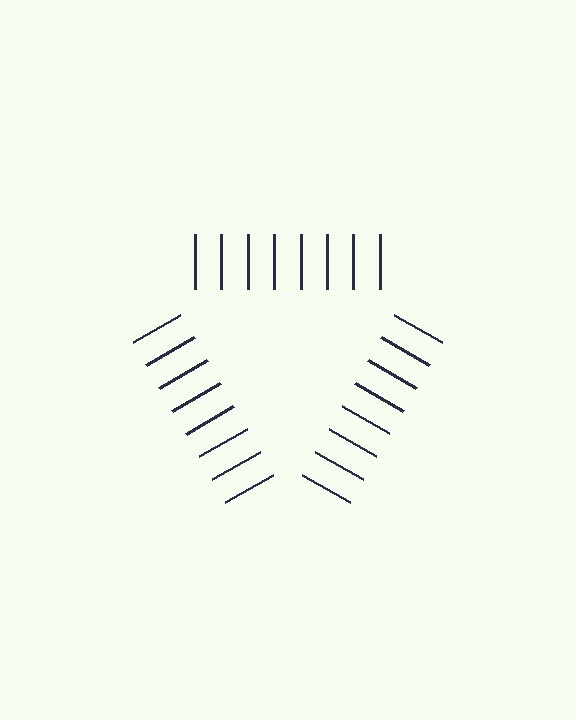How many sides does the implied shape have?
3 sides — the line-ends trace a triangle.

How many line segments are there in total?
24 — 8 along each of the 3 edges.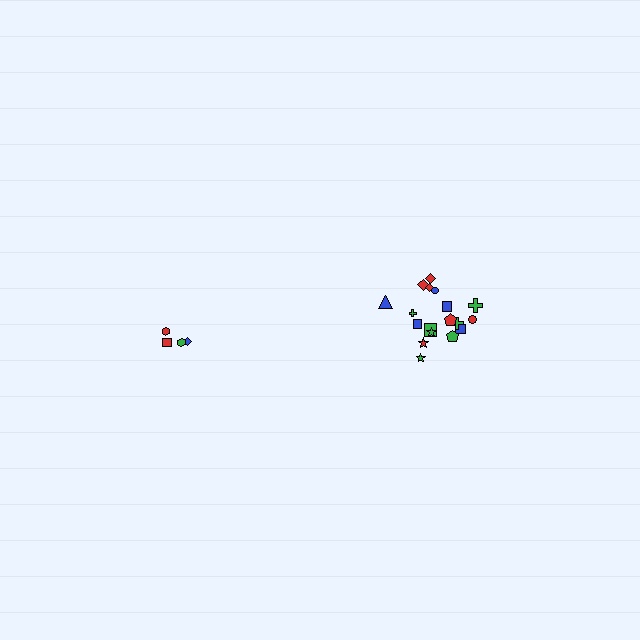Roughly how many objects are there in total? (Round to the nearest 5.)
Roughly 20 objects in total.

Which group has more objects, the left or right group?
The right group.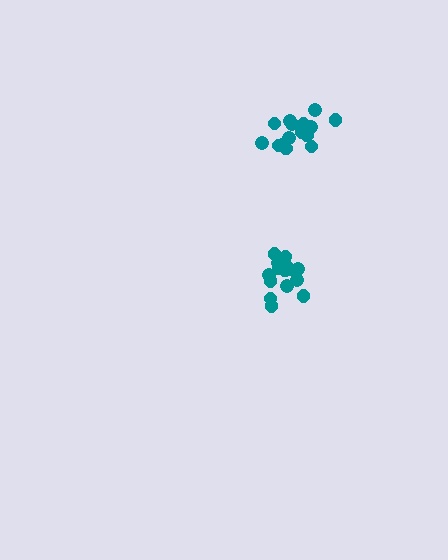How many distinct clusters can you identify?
There are 2 distinct clusters.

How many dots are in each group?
Group 1: 16 dots, Group 2: 15 dots (31 total).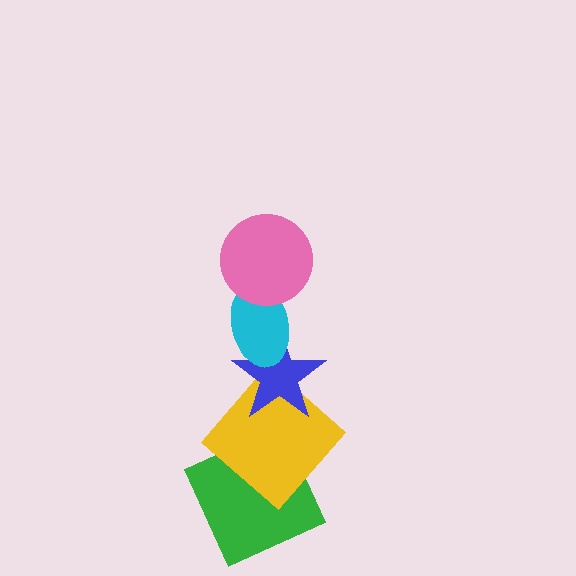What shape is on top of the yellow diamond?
The blue star is on top of the yellow diamond.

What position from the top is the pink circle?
The pink circle is 1st from the top.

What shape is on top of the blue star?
The cyan ellipse is on top of the blue star.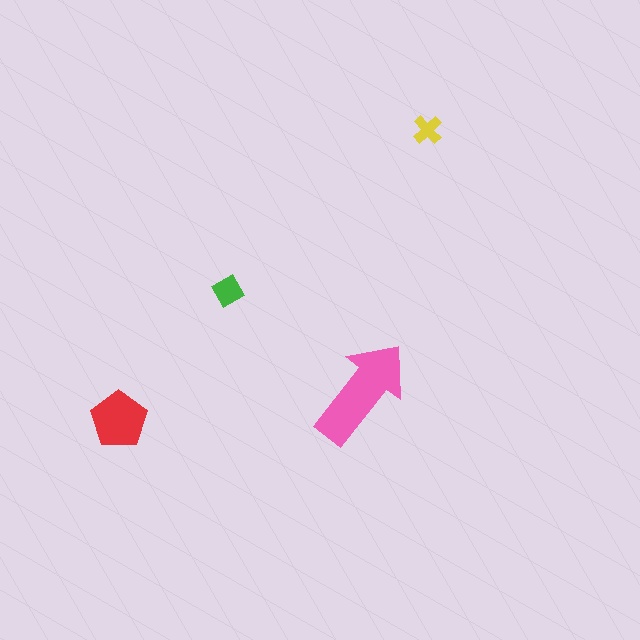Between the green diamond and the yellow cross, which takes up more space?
The green diamond.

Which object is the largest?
The pink arrow.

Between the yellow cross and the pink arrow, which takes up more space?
The pink arrow.